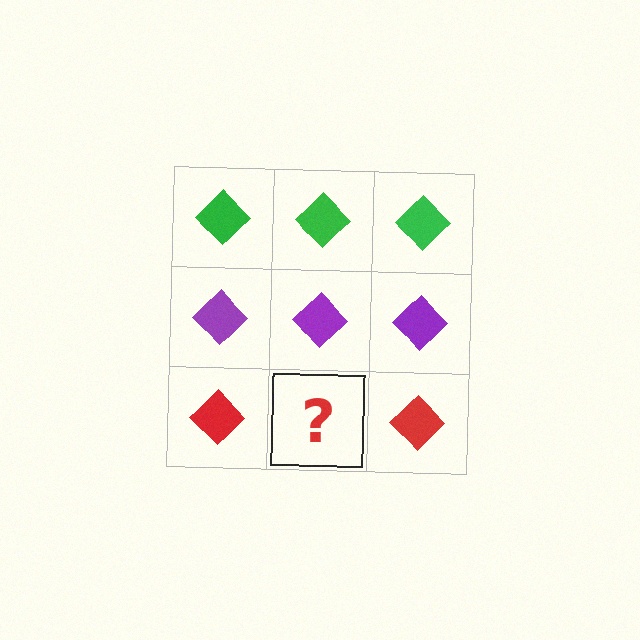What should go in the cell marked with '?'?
The missing cell should contain a red diamond.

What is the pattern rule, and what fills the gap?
The rule is that each row has a consistent color. The gap should be filled with a red diamond.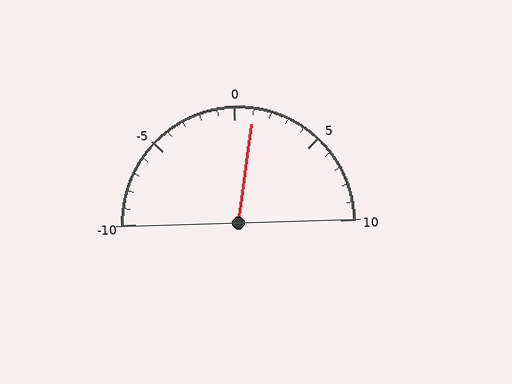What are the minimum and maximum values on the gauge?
The gauge ranges from -10 to 10.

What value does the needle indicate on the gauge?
The needle indicates approximately 1.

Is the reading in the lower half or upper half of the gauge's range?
The reading is in the upper half of the range (-10 to 10).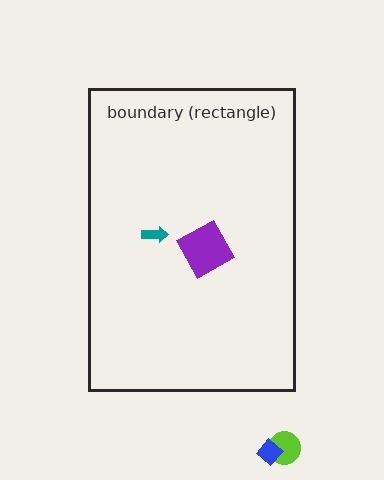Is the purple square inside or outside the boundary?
Inside.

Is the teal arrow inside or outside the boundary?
Inside.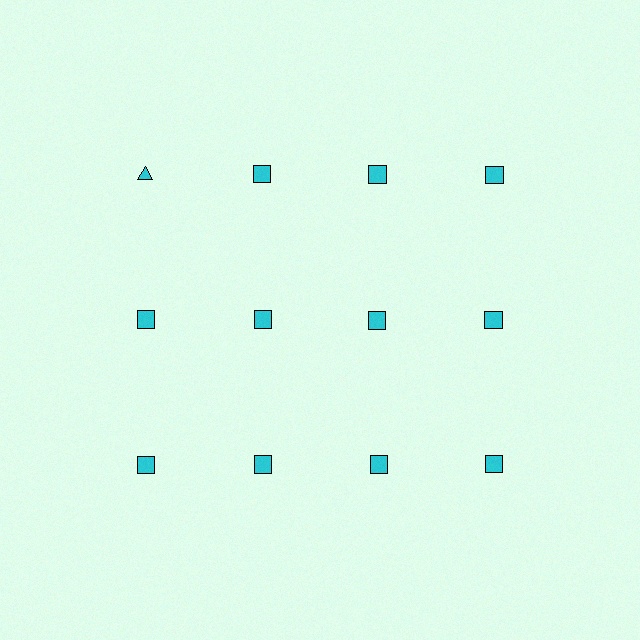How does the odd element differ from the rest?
It has a different shape: triangle instead of square.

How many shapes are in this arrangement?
There are 12 shapes arranged in a grid pattern.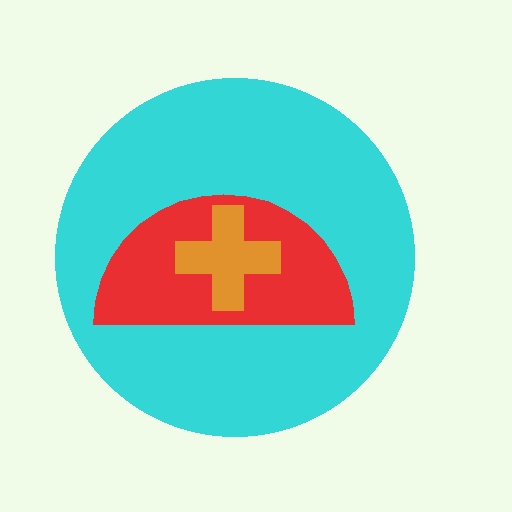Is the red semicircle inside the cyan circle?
Yes.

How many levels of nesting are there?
3.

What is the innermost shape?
The orange cross.